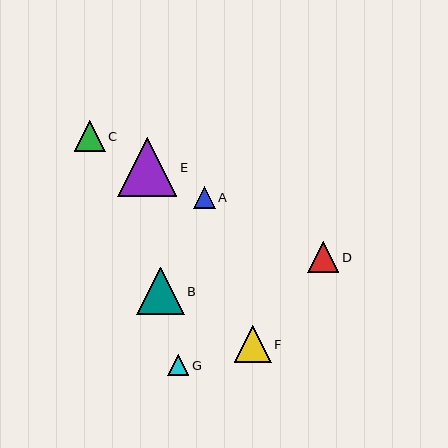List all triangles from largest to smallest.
From largest to smallest: E, B, F, C, D, A, G.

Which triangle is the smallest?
Triangle G is the smallest with a size of approximately 21 pixels.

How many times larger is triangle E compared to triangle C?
Triangle E is approximately 1.9 times the size of triangle C.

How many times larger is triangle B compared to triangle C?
Triangle B is approximately 1.5 times the size of triangle C.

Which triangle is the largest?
Triangle E is the largest with a size of approximately 59 pixels.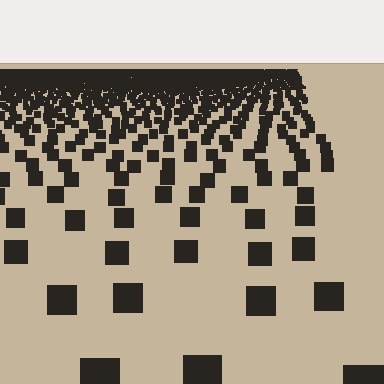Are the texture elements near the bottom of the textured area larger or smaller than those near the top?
Larger. Near the bottom, elements are closer to the viewer and appear at a bigger on-screen size.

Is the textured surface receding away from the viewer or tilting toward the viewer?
The surface is receding away from the viewer. Texture elements get smaller and denser toward the top.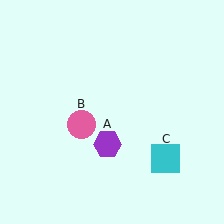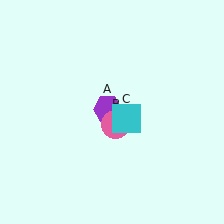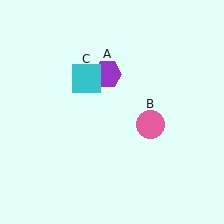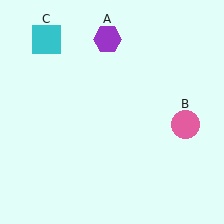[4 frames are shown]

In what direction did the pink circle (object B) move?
The pink circle (object B) moved right.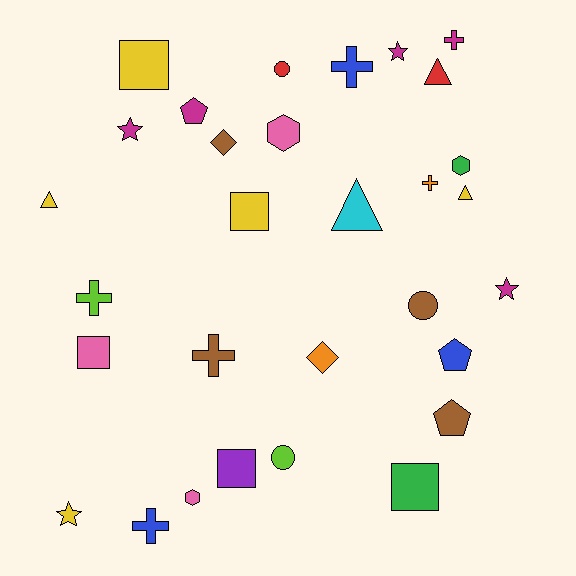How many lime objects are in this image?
There are 2 lime objects.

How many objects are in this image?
There are 30 objects.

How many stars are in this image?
There are 4 stars.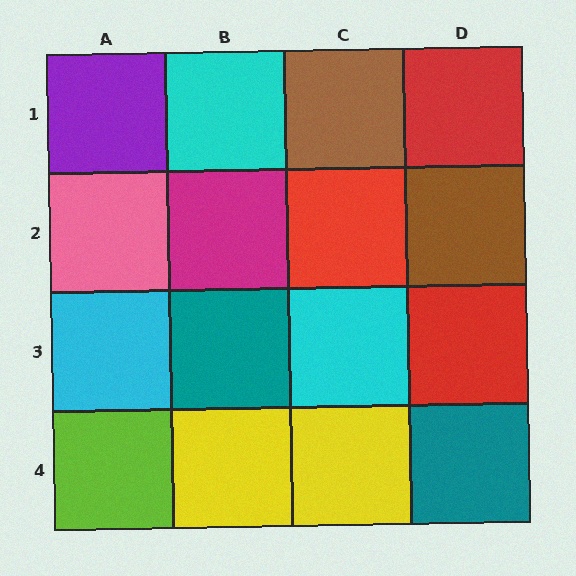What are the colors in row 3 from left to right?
Cyan, teal, cyan, red.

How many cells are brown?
2 cells are brown.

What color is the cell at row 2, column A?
Pink.